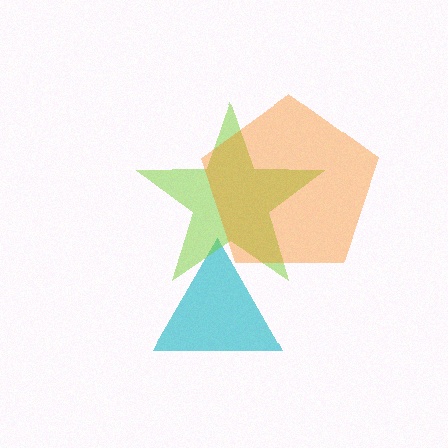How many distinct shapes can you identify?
There are 3 distinct shapes: a cyan triangle, a lime star, an orange pentagon.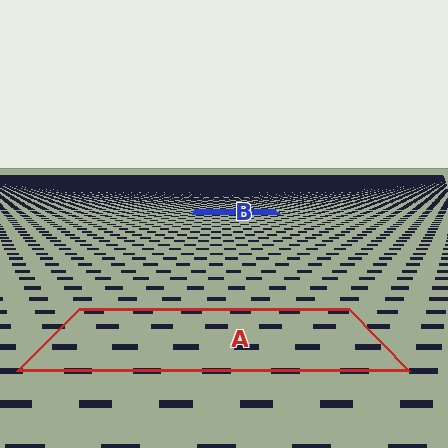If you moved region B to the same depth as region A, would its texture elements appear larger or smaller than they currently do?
They would appear larger. At a closer depth, the same texture elements are projected at a bigger on-screen size.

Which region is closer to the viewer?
Region A is closer. The texture elements there are larger and more spread out.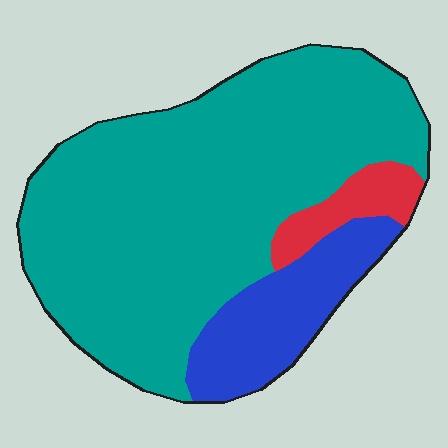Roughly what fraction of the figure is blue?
Blue covers around 15% of the figure.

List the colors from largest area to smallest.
From largest to smallest: teal, blue, red.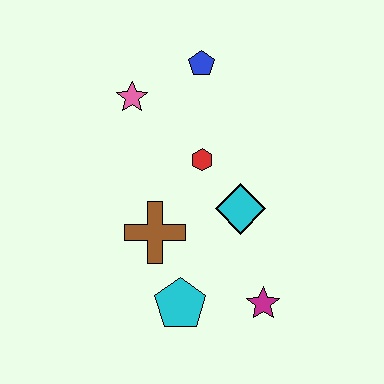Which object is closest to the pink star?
The blue pentagon is closest to the pink star.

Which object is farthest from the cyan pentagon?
The blue pentagon is farthest from the cyan pentagon.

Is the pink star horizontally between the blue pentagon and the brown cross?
No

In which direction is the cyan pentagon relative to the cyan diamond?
The cyan pentagon is below the cyan diamond.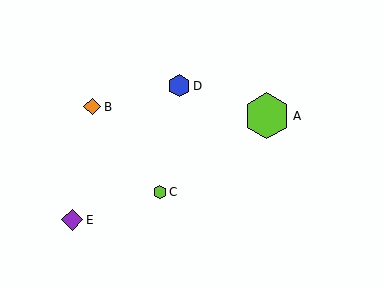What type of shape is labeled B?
Shape B is an orange diamond.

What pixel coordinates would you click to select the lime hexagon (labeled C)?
Click at (160, 192) to select the lime hexagon C.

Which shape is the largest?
The lime hexagon (labeled A) is the largest.